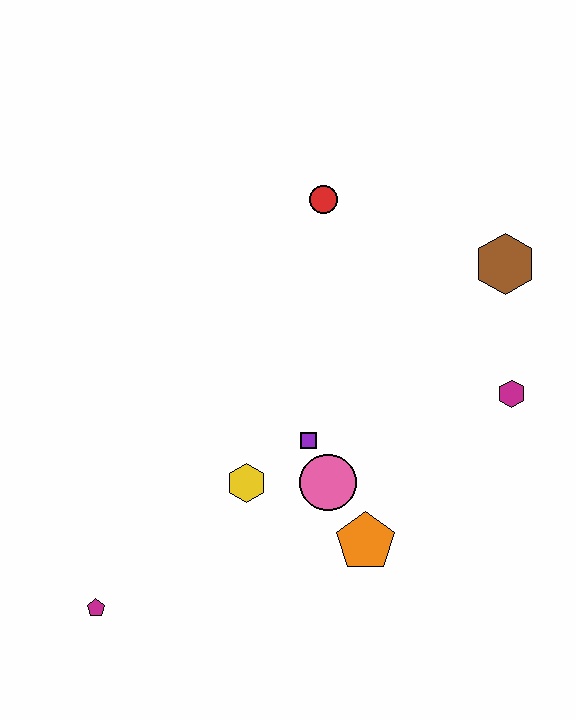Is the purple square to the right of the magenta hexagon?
No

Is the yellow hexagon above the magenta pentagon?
Yes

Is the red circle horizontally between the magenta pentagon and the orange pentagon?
Yes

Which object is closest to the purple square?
The pink circle is closest to the purple square.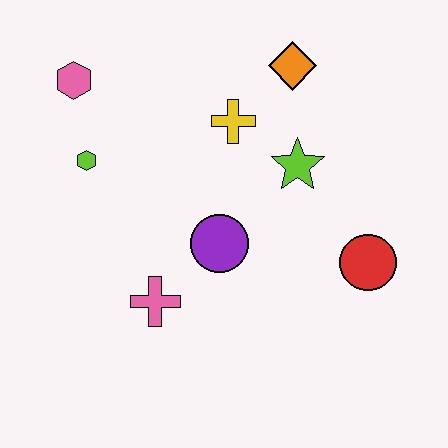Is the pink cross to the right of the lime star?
No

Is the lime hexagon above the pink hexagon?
No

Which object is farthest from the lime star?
The pink hexagon is farthest from the lime star.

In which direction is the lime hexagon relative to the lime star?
The lime hexagon is to the left of the lime star.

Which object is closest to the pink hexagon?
The lime hexagon is closest to the pink hexagon.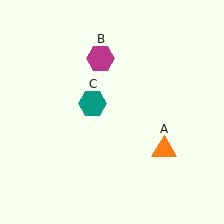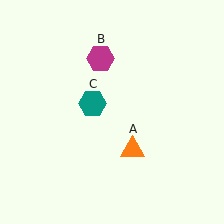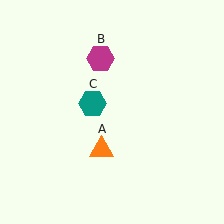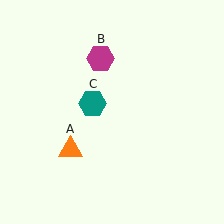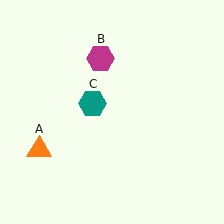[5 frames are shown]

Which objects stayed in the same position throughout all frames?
Magenta hexagon (object B) and teal hexagon (object C) remained stationary.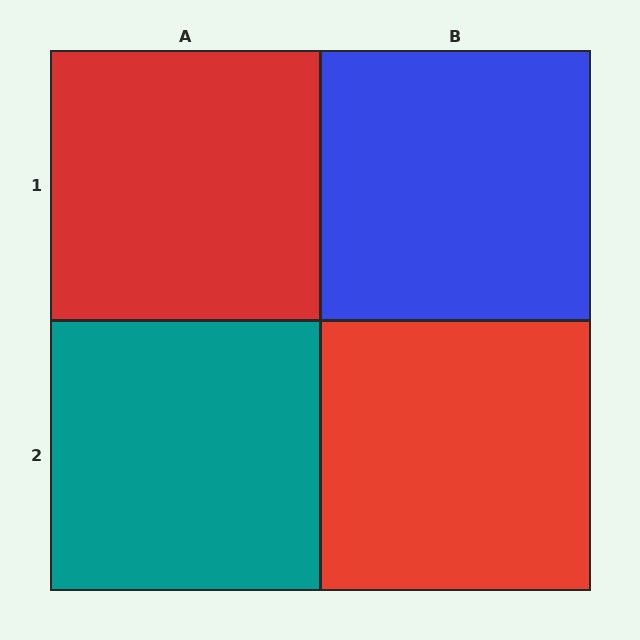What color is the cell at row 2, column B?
Red.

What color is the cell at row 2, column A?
Teal.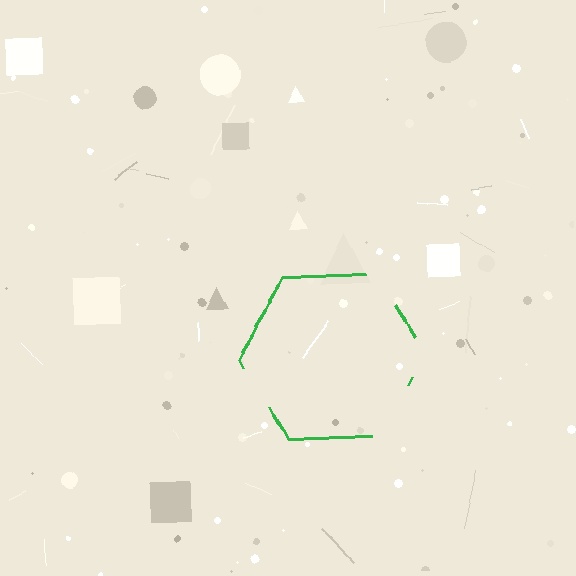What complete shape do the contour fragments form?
The contour fragments form a hexagon.